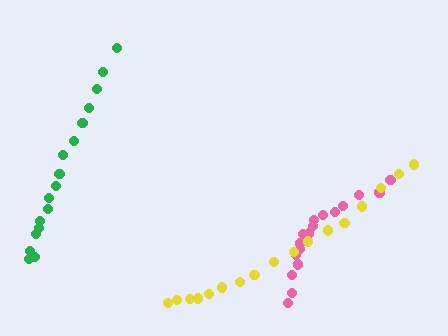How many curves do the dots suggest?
There are 3 distinct paths.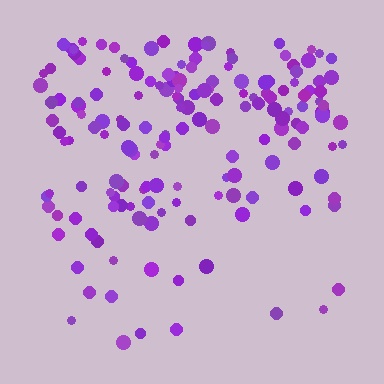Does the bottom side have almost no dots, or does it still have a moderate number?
Still a moderate number, just noticeably fewer than the top.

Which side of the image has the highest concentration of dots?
The top.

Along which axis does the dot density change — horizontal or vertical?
Vertical.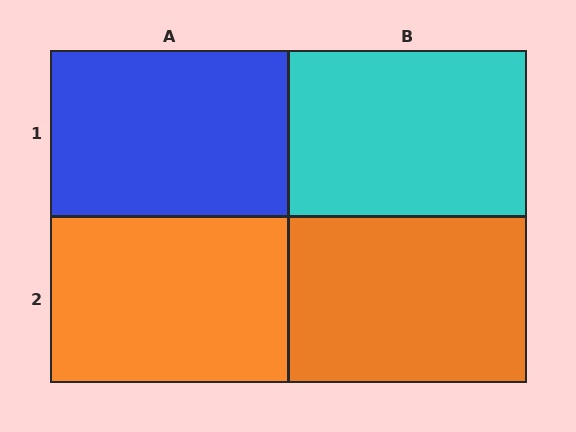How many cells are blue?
1 cell is blue.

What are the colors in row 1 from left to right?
Blue, cyan.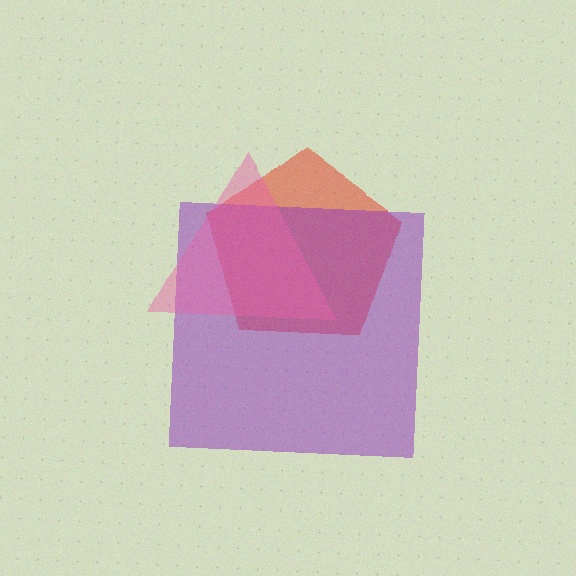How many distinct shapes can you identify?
There are 3 distinct shapes: a red pentagon, a purple square, a pink triangle.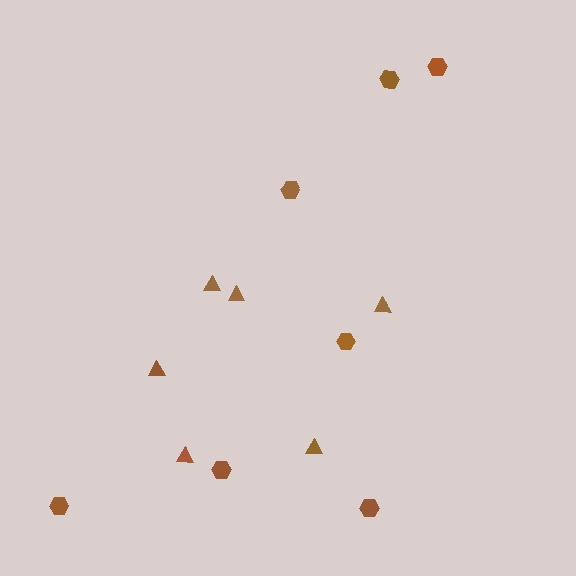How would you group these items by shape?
There are 2 groups: one group of hexagons (7) and one group of triangles (6).